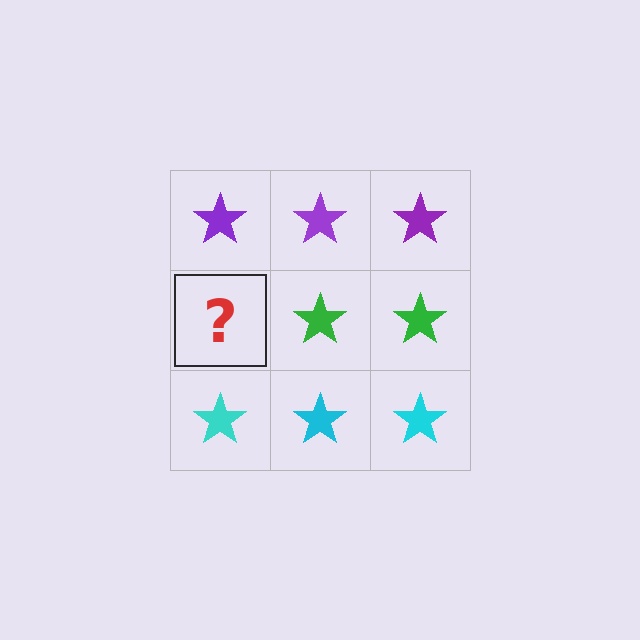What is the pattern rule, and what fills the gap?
The rule is that each row has a consistent color. The gap should be filled with a green star.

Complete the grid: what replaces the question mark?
The question mark should be replaced with a green star.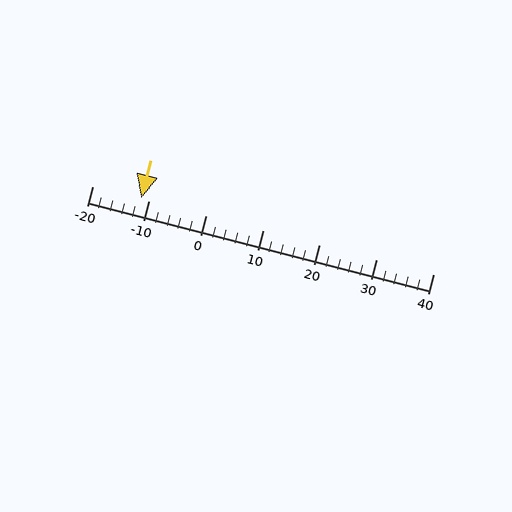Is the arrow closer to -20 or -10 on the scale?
The arrow is closer to -10.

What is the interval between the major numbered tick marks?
The major tick marks are spaced 10 units apart.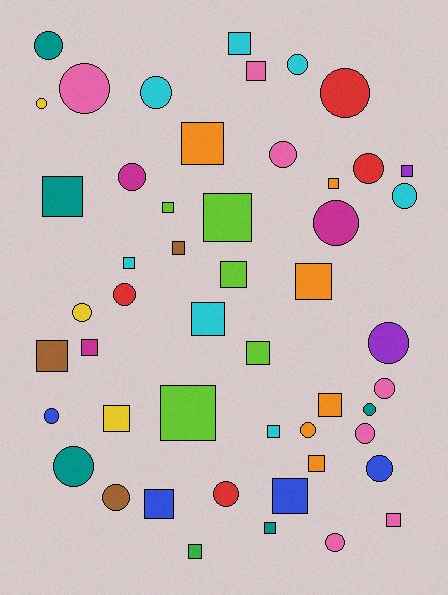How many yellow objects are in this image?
There are 3 yellow objects.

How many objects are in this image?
There are 50 objects.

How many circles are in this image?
There are 24 circles.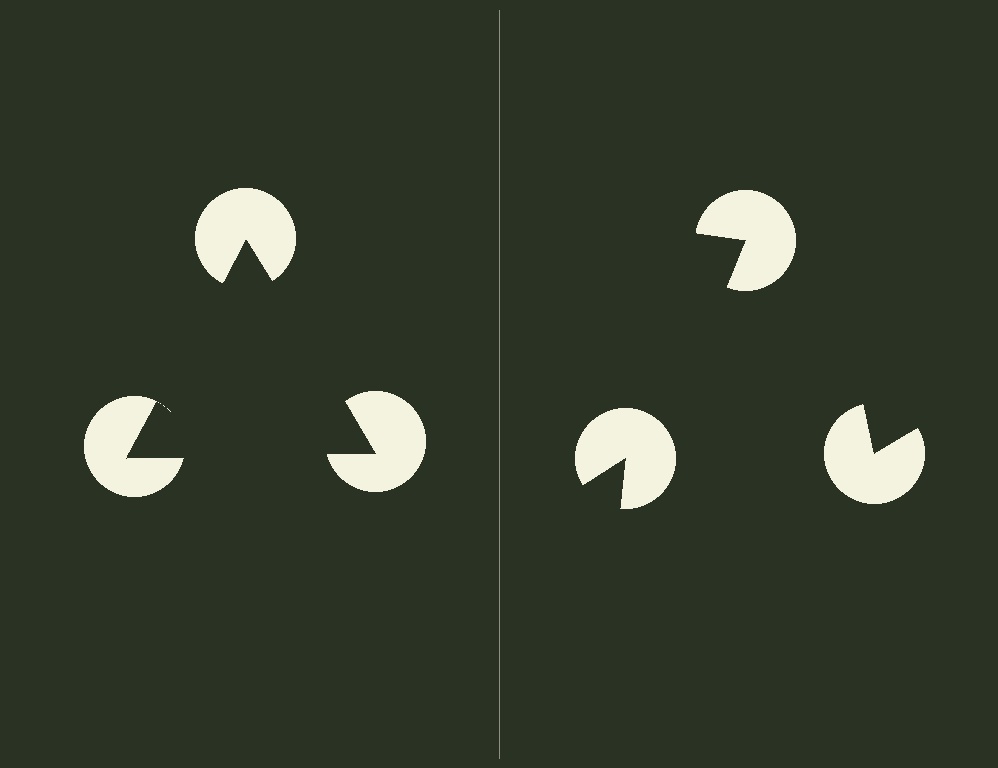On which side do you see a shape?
An illusory triangle appears on the left side. On the right side the wedge cuts are rotated, so no coherent shape forms.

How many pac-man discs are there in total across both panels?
6 — 3 on each side.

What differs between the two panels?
The pac-man discs are positioned identically on both sides; only the wedge orientations differ. On the left they align to a triangle; on the right they are misaligned.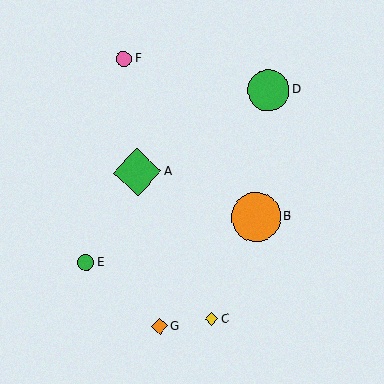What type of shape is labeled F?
Shape F is a pink circle.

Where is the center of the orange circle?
The center of the orange circle is at (256, 217).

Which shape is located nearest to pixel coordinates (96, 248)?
The green circle (labeled E) at (86, 263) is nearest to that location.